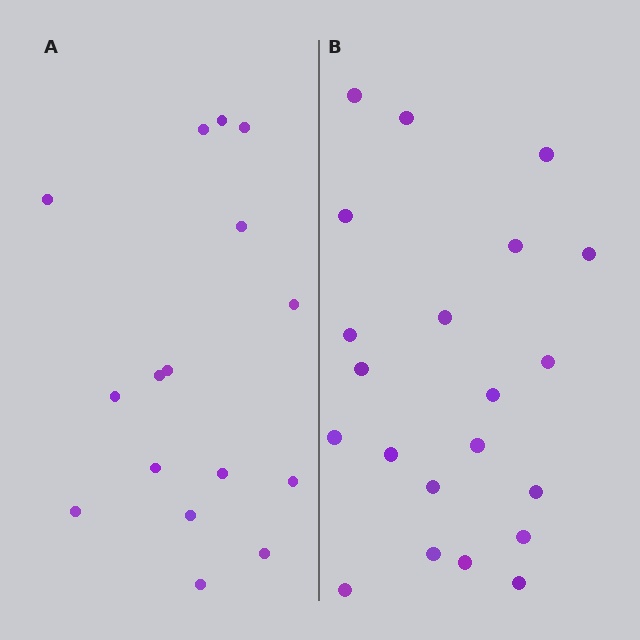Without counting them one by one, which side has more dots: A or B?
Region B (the right region) has more dots.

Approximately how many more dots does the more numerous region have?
Region B has about 5 more dots than region A.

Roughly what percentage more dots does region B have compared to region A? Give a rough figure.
About 30% more.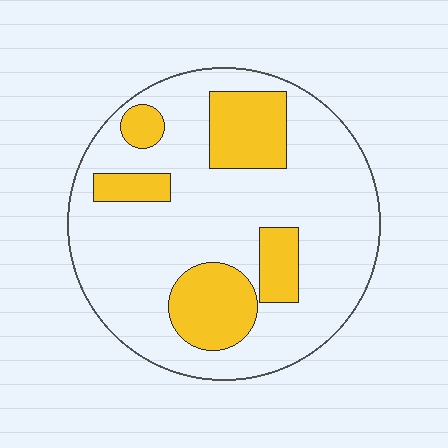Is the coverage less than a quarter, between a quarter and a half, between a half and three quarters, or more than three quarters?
Less than a quarter.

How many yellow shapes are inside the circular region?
5.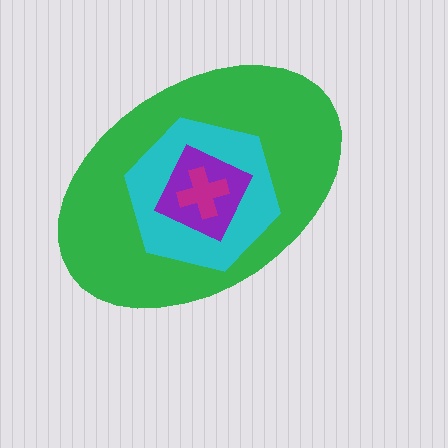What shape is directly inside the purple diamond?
The magenta cross.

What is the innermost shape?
The magenta cross.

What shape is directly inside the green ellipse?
The cyan hexagon.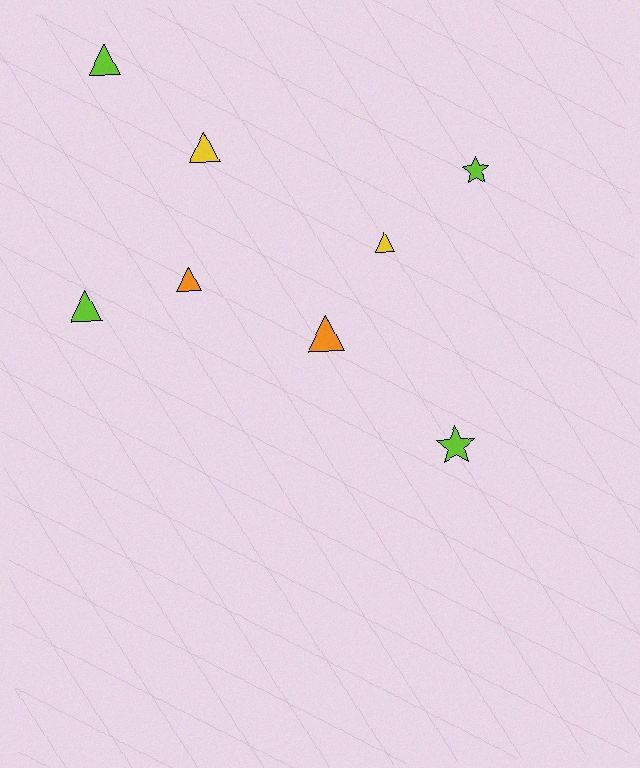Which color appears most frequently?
Lime, with 4 objects.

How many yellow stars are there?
There are no yellow stars.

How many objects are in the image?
There are 8 objects.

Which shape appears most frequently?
Triangle, with 6 objects.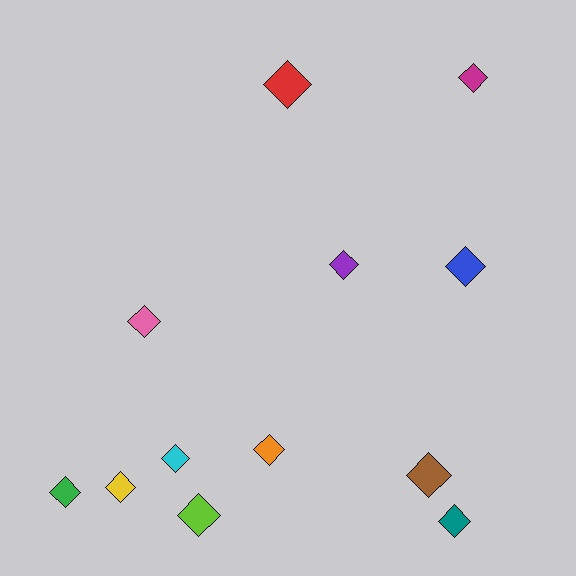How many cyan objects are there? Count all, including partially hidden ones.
There is 1 cyan object.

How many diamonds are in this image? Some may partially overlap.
There are 12 diamonds.